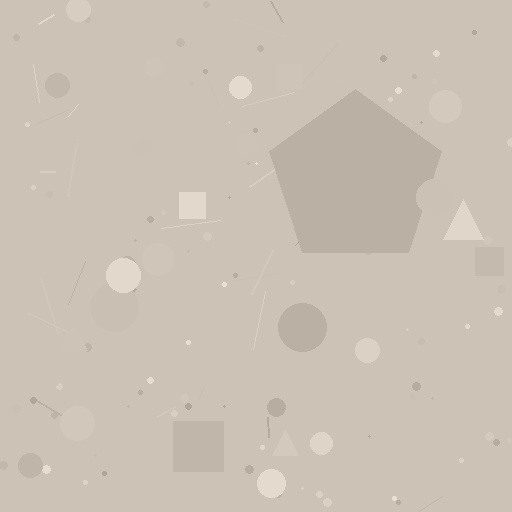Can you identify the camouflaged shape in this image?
The camouflaged shape is a pentagon.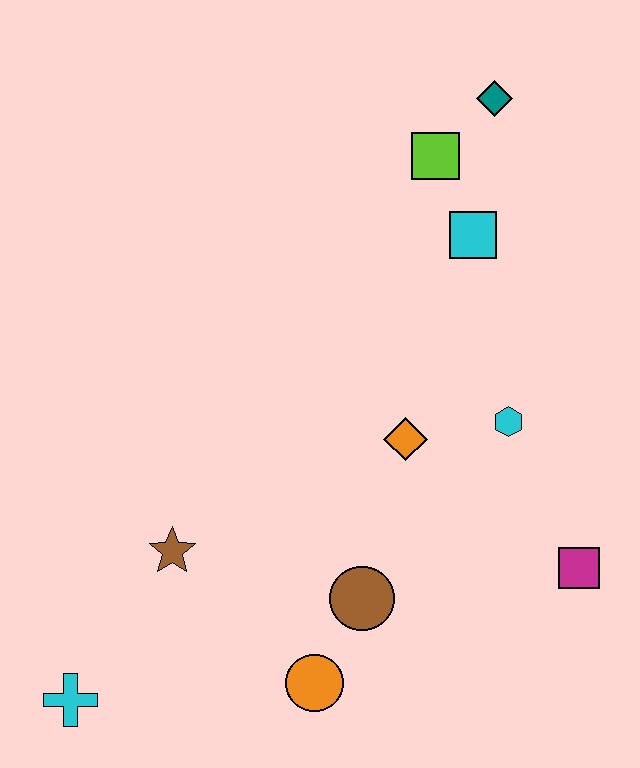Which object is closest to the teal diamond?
The lime square is closest to the teal diamond.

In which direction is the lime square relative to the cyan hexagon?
The lime square is above the cyan hexagon.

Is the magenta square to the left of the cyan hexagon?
No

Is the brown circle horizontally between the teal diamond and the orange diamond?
No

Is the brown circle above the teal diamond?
No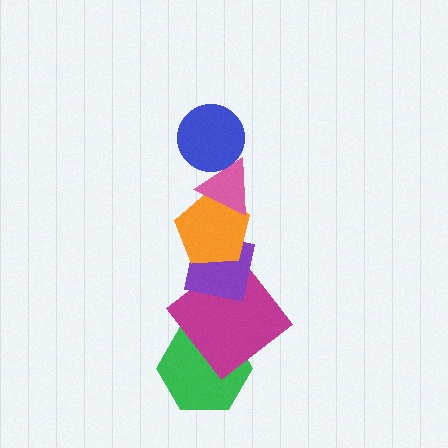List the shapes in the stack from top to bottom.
From top to bottom: the blue circle, the pink triangle, the orange pentagon, the purple square, the magenta diamond, the green hexagon.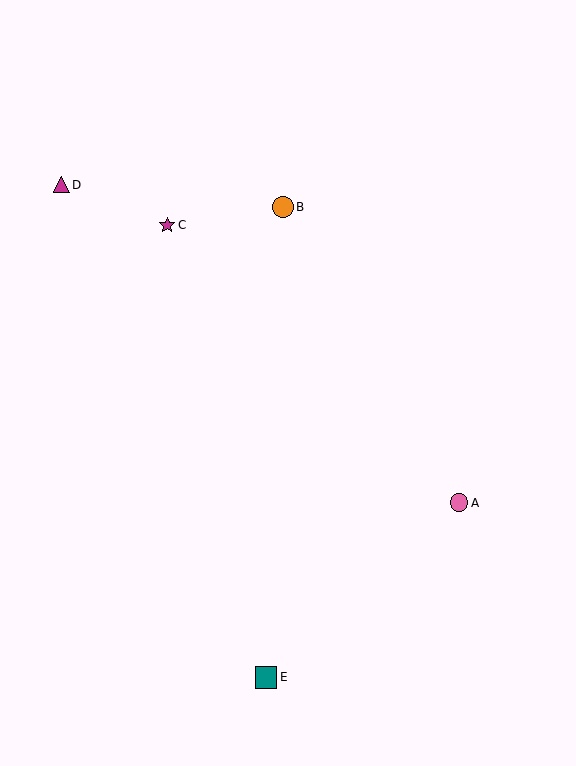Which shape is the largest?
The teal square (labeled E) is the largest.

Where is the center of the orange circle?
The center of the orange circle is at (283, 207).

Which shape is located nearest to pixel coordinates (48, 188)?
The magenta triangle (labeled D) at (61, 185) is nearest to that location.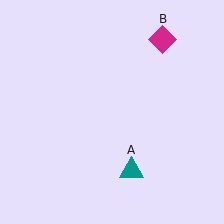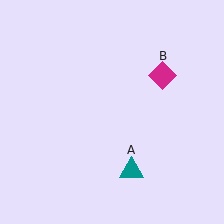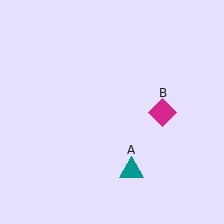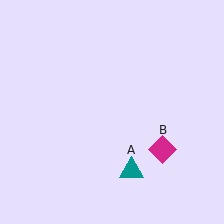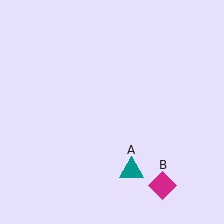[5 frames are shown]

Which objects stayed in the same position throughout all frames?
Teal triangle (object A) remained stationary.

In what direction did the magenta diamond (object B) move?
The magenta diamond (object B) moved down.